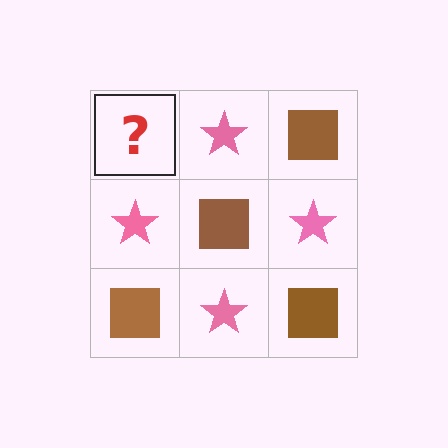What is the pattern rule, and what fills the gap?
The rule is that it alternates brown square and pink star in a checkerboard pattern. The gap should be filled with a brown square.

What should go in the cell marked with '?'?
The missing cell should contain a brown square.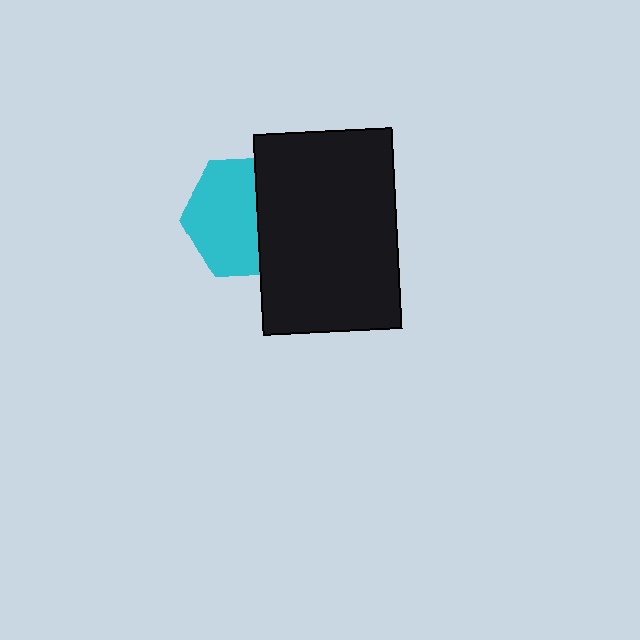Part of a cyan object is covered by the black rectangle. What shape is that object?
It is a hexagon.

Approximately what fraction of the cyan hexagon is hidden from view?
Roughly 40% of the cyan hexagon is hidden behind the black rectangle.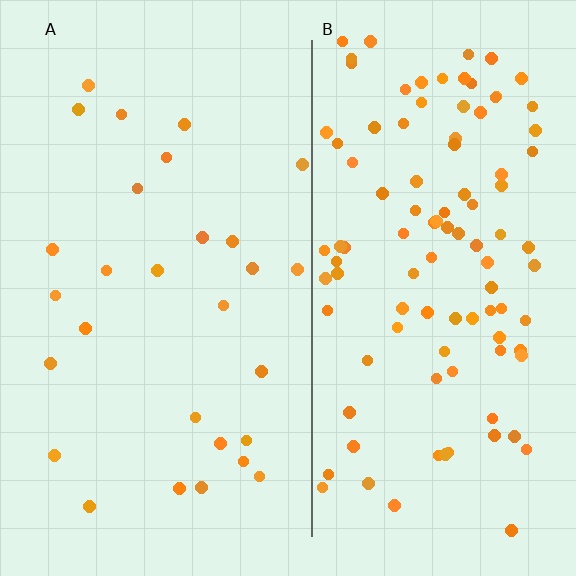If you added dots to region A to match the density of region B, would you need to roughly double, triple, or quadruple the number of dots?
Approximately quadruple.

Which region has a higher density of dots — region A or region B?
B (the right).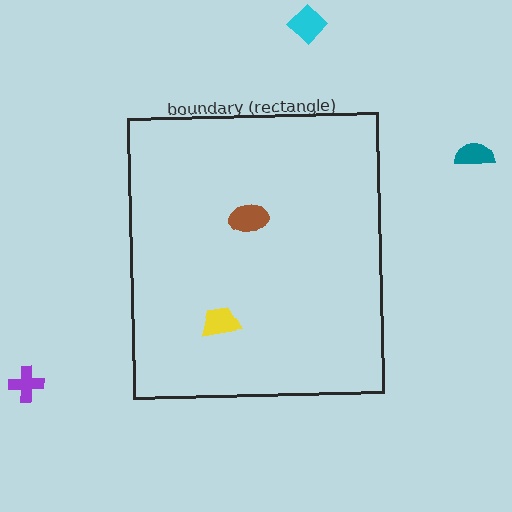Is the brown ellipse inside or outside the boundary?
Inside.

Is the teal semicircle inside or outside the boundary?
Outside.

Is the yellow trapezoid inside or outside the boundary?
Inside.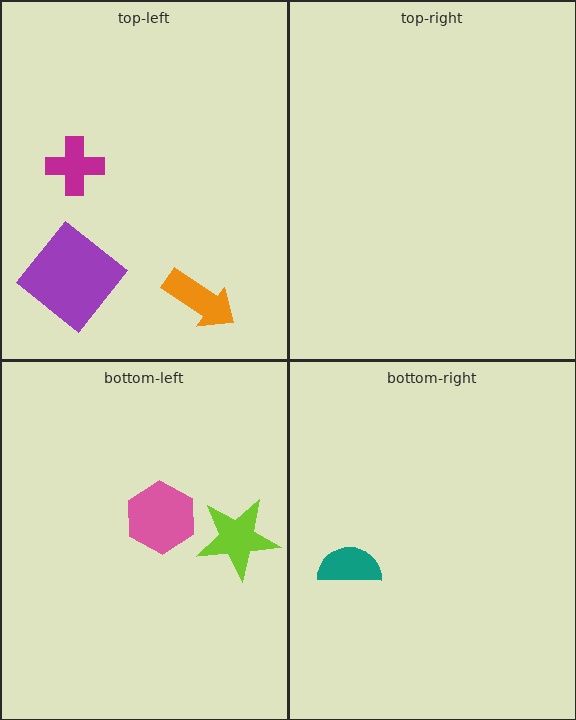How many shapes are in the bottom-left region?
2.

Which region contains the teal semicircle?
The bottom-right region.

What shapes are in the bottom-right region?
The teal semicircle.